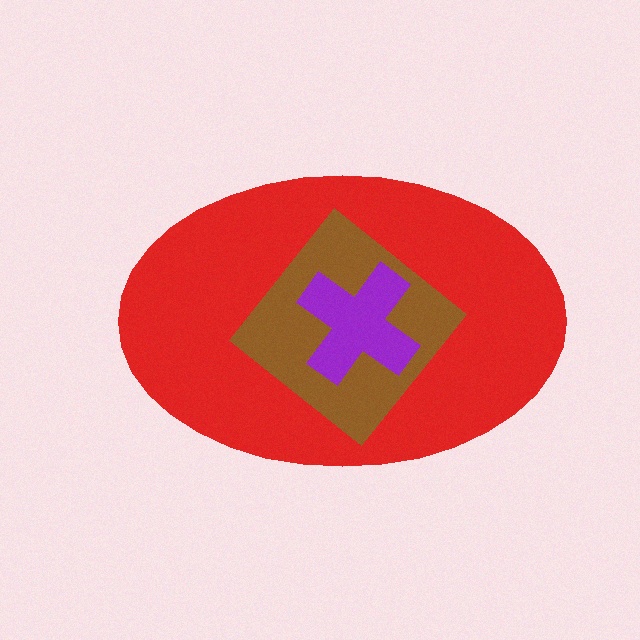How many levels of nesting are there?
3.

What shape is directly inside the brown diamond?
The purple cross.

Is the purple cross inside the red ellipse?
Yes.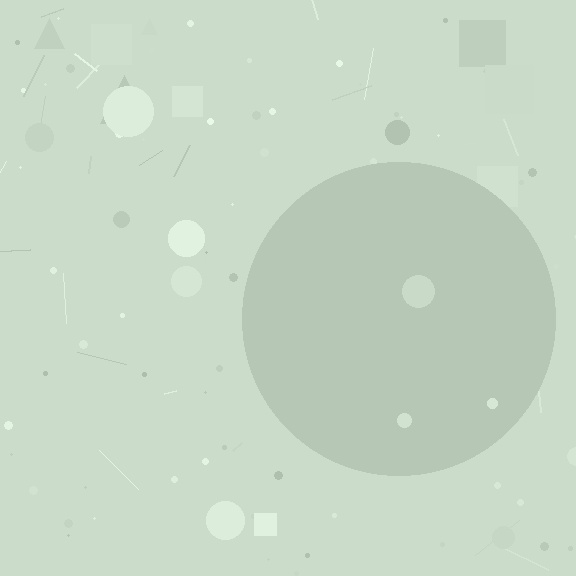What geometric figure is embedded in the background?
A circle is embedded in the background.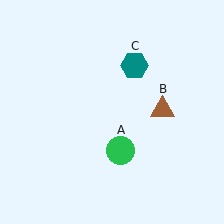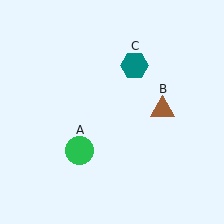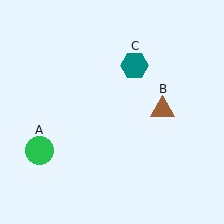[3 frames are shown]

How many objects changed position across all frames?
1 object changed position: green circle (object A).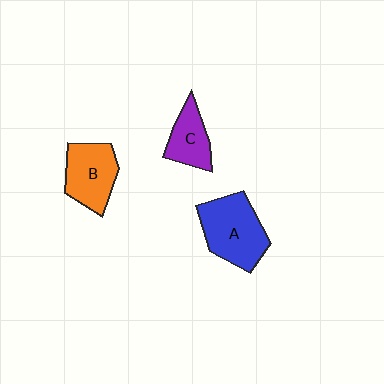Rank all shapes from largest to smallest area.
From largest to smallest: A (blue), B (orange), C (purple).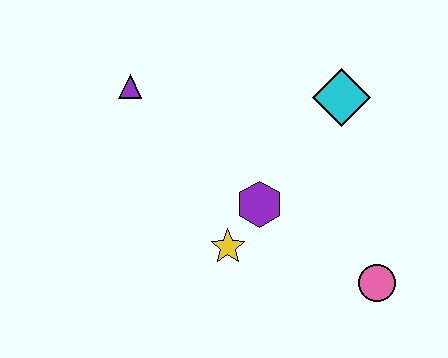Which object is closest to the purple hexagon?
The yellow star is closest to the purple hexagon.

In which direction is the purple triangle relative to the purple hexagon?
The purple triangle is to the left of the purple hexagon.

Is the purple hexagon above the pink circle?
Yes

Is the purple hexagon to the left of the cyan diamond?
Yes